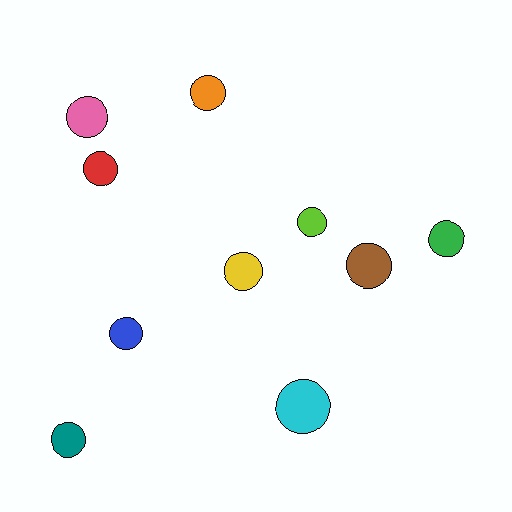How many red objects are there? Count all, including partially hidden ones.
There is 1 red object.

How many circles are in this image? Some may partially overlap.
There are 10 circles.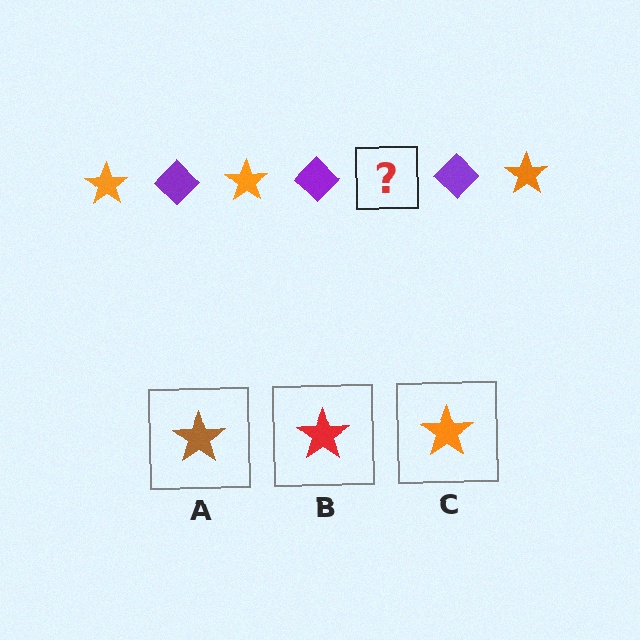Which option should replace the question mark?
Option C.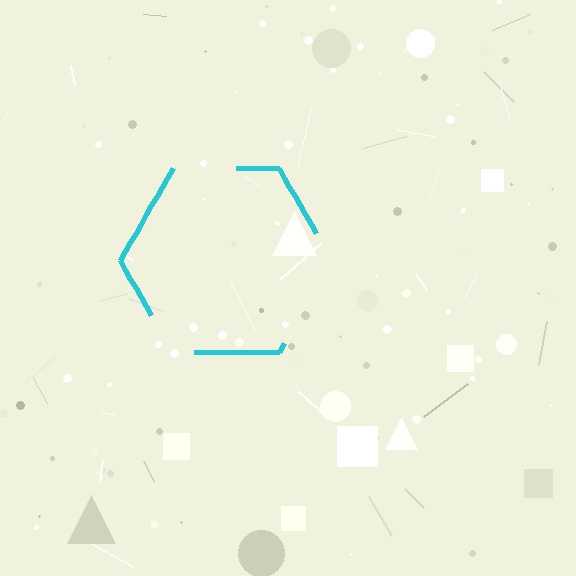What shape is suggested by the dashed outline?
The dashed outline suggests a hexagon.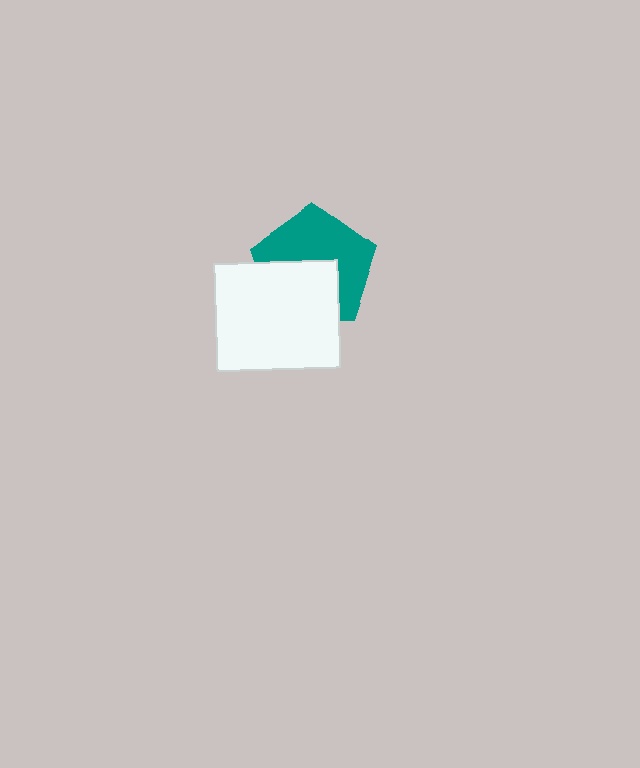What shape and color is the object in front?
The object in front is a white rectangle.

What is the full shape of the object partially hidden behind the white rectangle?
The partially hidden object is a teal pentagon.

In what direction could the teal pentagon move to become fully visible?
The teal pentagon could move up. That would shift it out from behind the white rectangle entirely.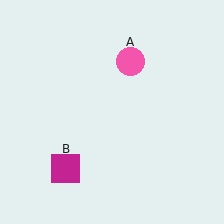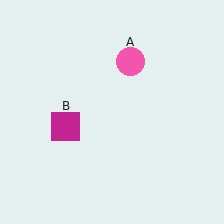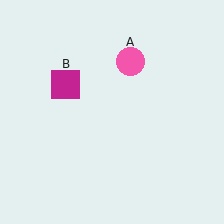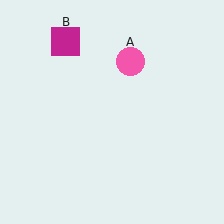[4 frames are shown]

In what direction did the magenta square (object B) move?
The magenta square (object B) moved up.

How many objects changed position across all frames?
1 object changed position: magenta square (object B).